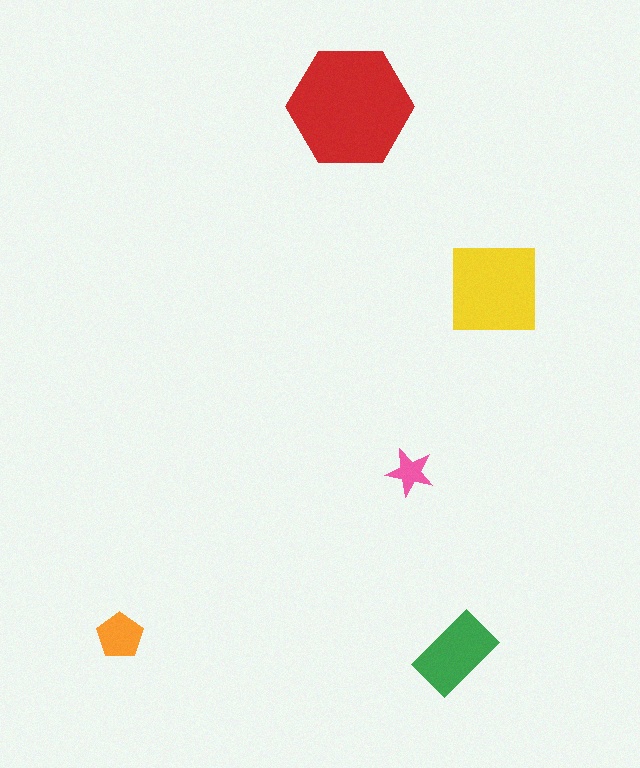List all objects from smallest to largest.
The pink star, the orange pentagon, the green rectangle, the yellow square, the red hexagon.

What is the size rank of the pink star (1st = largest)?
5th.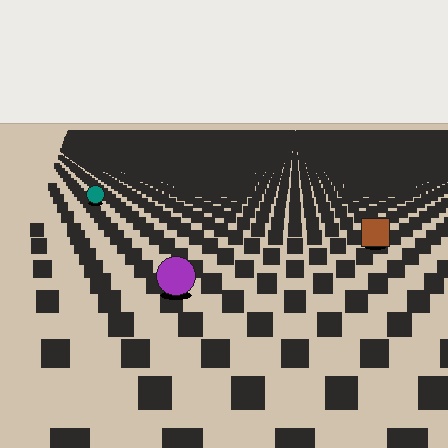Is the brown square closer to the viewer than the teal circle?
Yes. The brown square is closer — you can tell from the texture gradient: the ground texture is coarser near it.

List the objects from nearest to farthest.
From nearest to farthest: the purple circle, the brown square, the teal circle.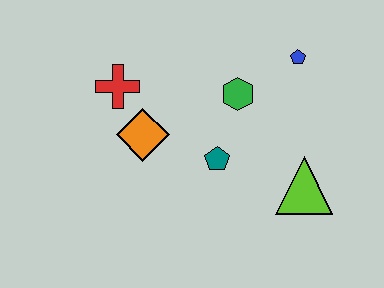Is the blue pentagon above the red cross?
Yes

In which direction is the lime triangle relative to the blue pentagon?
The lime triangle is below the blue pentagon.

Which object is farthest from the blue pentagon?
The red cross is farthest from the blue pentagon.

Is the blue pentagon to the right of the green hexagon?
Yes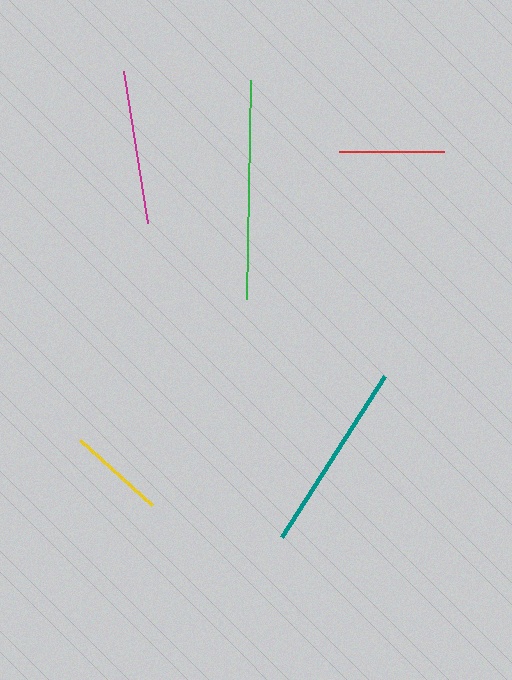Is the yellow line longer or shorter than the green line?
The green line is longer than the yellow line.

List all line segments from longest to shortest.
From longest to shortest: green, teal, magenta, red, yellow.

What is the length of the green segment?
The green segment is approximately 219 pixels long.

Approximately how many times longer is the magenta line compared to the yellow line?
The magenta line is approximately 1.6 times the length of the yellow line.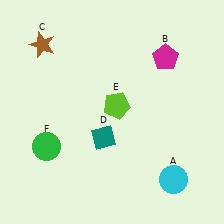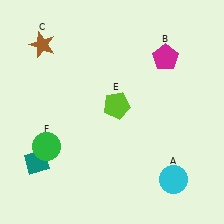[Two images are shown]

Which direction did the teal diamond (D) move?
The teal diamond (D) moved left.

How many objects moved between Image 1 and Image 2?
1 object moved between the two images.